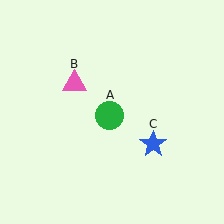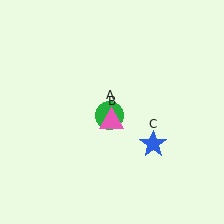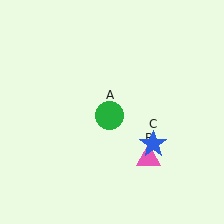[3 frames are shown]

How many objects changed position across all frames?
1 object changed position: pink triangle (object B).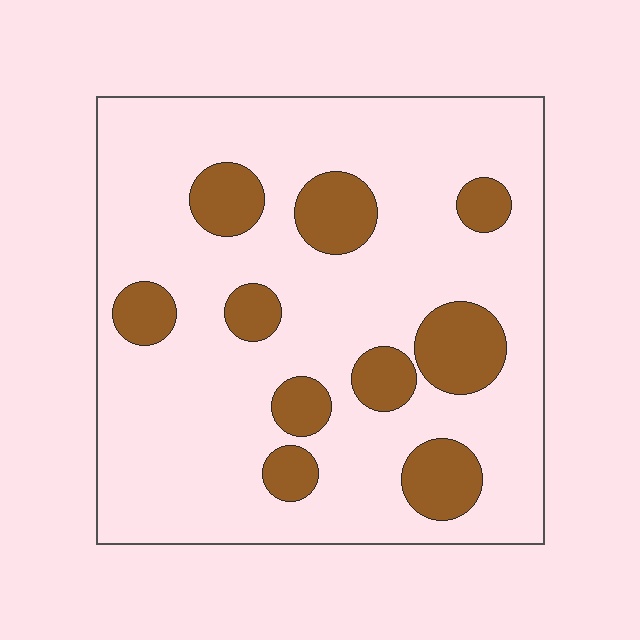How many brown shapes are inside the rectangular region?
10.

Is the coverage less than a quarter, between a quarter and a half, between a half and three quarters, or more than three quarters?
Less than a quarter.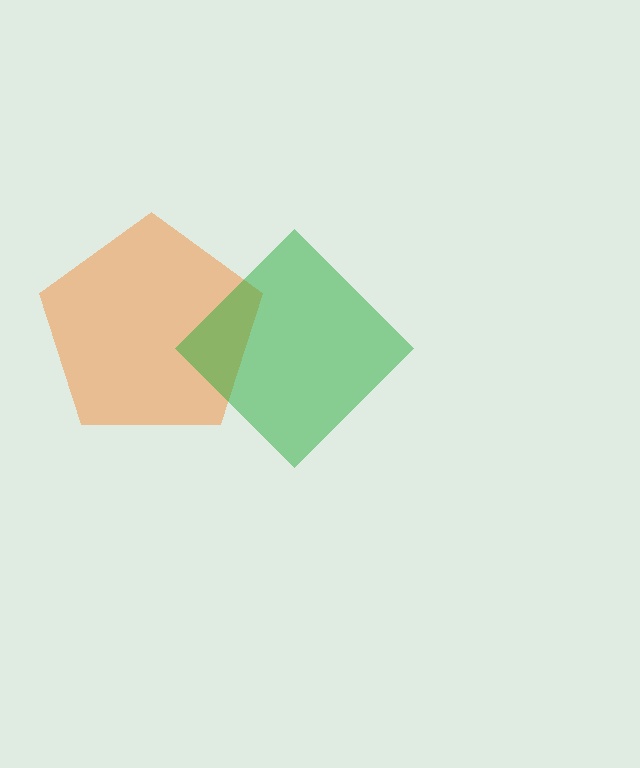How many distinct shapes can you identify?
There are 2 distinct shapes: an orange pentagon, a green diamond.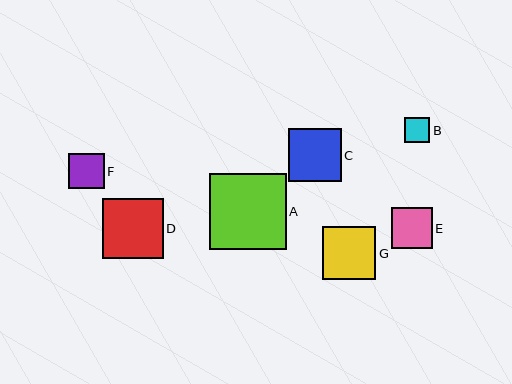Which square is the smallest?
Square B is the smallest with a size of approximately 26 pixels.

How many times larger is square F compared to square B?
Square F is approximately 1.4 times the size of square B.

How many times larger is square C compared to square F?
Square C is approximately 1.5 times the size of square F.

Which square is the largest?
Square A is the largest with a size of approximately 76 pixels.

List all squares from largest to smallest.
From largest to smallest: A, D, C, G, E, F, B.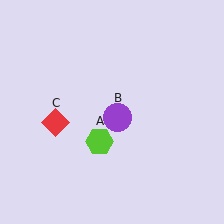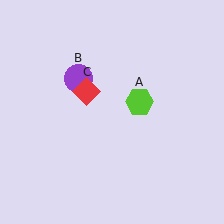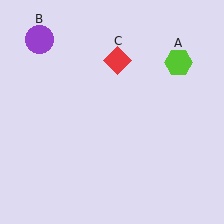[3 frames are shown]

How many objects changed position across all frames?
3 objects changed position: lime hexagon (object A), purple circle (object B), red diamond (object C).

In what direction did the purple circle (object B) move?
The purple circle (object B) moved up and to the left.